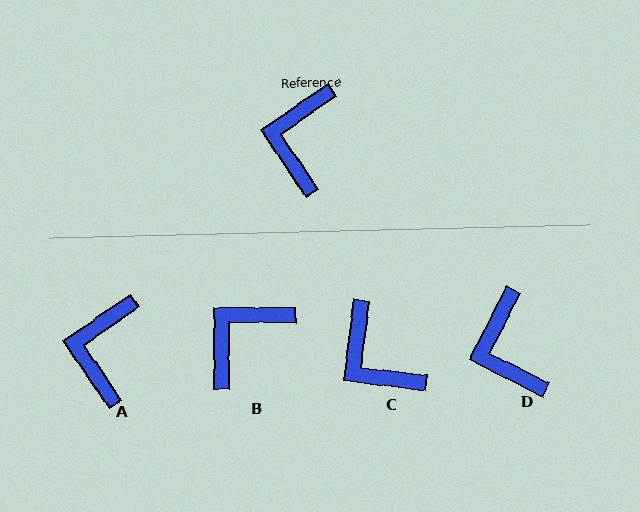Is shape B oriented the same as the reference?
No, it is off by about 34 degrees.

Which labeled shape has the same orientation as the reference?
A.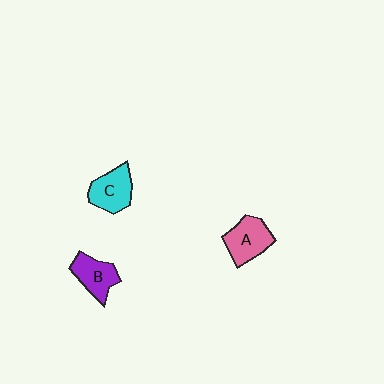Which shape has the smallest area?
Shape B (purple).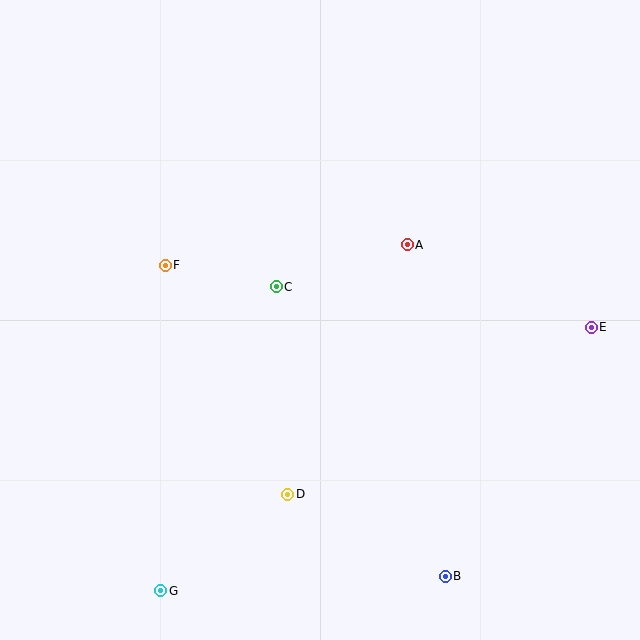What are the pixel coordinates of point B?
Point B is at (445, 576).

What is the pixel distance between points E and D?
The distance between E and D is 347 pixels.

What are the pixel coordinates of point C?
Point C is at (276, 287).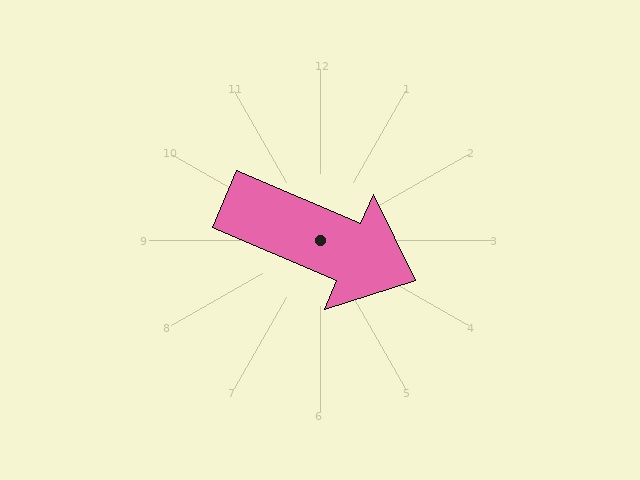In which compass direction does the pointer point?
Southeast.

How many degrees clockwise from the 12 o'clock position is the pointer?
Approximately 113 degrees.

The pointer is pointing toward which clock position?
Roughly 4 o'clock.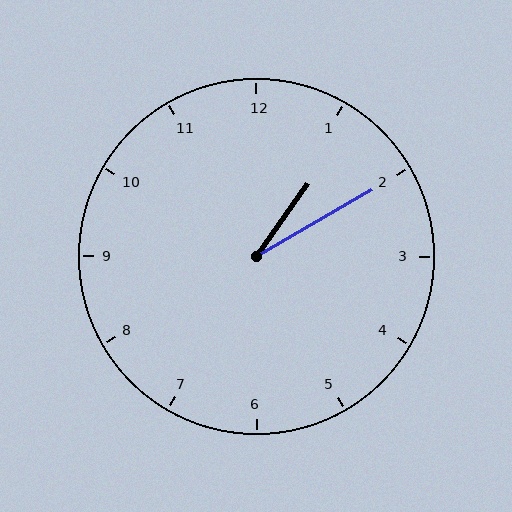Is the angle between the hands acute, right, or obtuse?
It is acute.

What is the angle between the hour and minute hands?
Approximately 25 degrees.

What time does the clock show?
1:10.